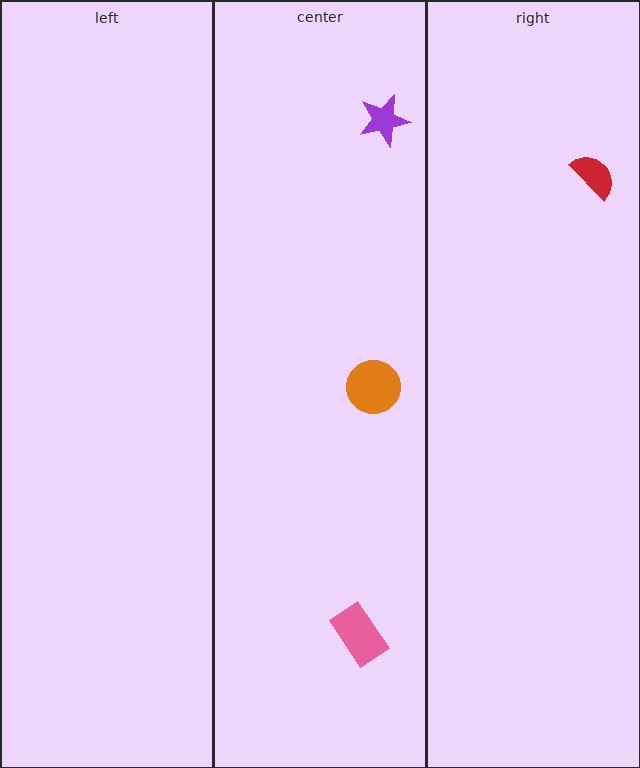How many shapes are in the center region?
3.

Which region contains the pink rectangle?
The center region.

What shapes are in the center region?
The pink rectangle, the orange circle, the purple star.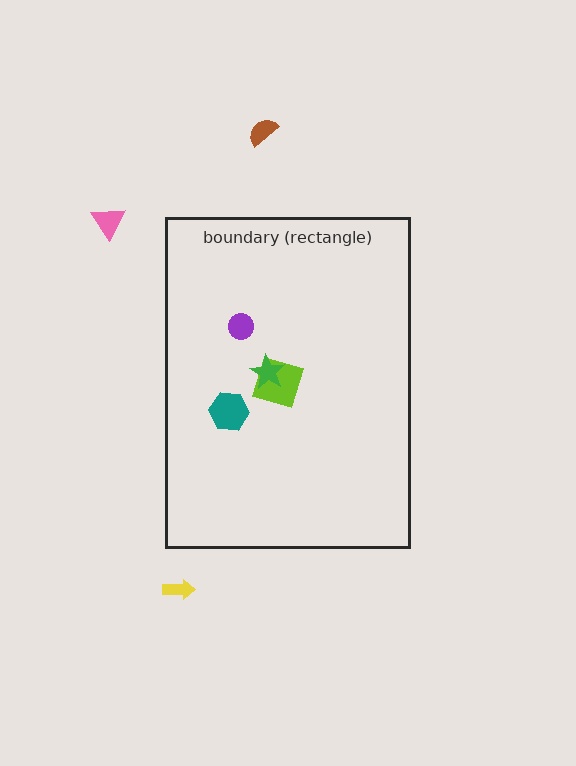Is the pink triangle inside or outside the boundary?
Outside.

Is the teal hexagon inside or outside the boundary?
Inside.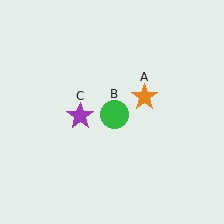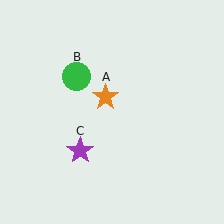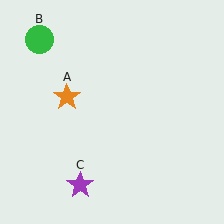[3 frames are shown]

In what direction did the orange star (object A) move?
The orange star (object A) moved left.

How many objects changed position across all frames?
3 objects changed position: orange star (object A), green circle (object B), purple star (object C).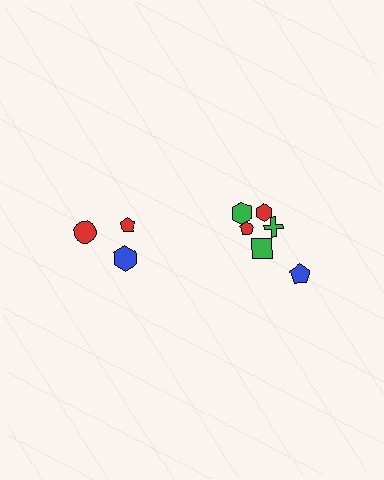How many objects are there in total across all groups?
There are 9 objects.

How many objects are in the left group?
There are 3 objects.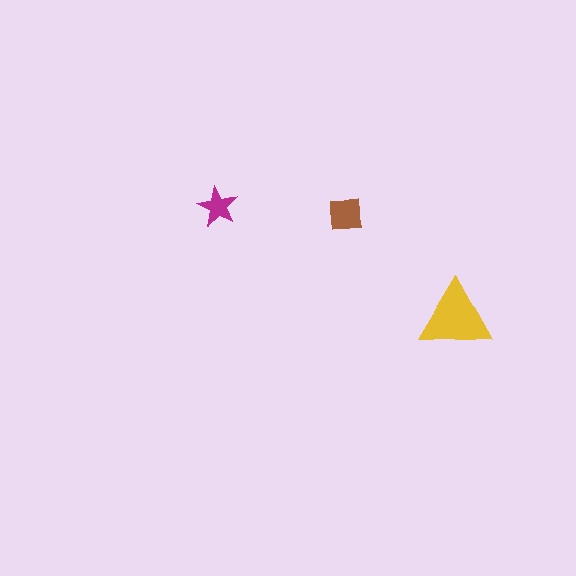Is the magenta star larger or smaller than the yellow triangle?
Smaller.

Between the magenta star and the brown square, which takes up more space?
The brown square.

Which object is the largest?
The yellow triangle.